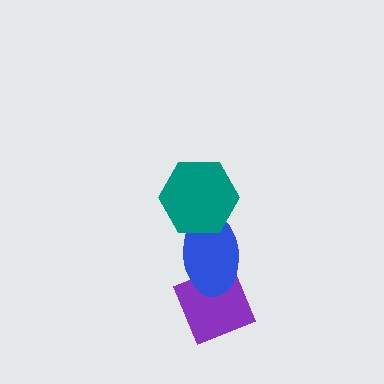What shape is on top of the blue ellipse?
The teal hexagon is on top of the blue ellipse.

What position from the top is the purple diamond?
The purple diamond is 3rd from the top.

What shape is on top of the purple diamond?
The blue ellipse is on top of the purple diamond.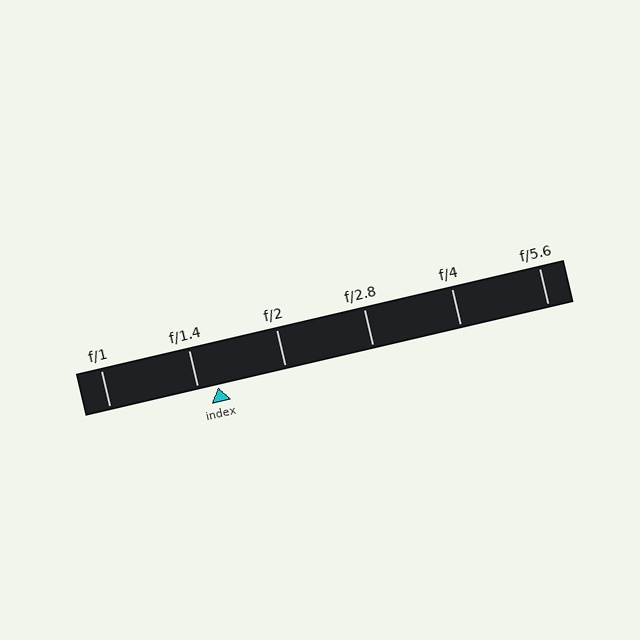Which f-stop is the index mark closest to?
The index mark is closest to f/1.4.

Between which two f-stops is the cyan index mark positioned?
The index mark is between f/1.4 and f/2.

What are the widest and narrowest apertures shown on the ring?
The widest aperture shown is f/1 and the narrowest is f/5.6.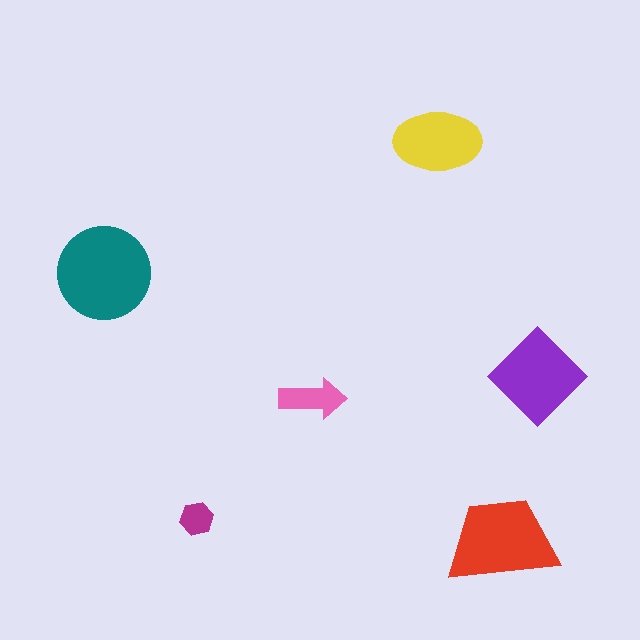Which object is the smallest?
The magenta hexagon.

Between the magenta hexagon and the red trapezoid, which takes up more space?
The red trapezoid.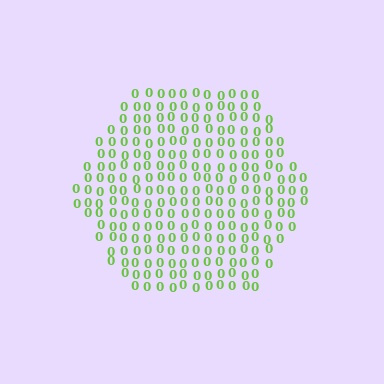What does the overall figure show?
The overall figure shows a hexagon.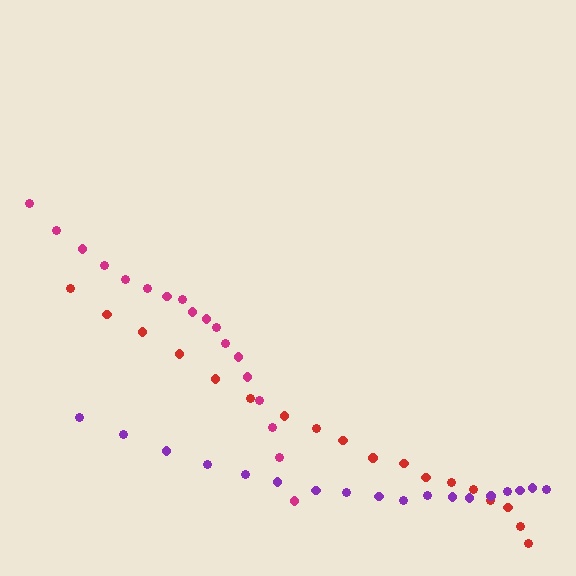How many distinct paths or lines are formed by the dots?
There are 3 distinct paths.